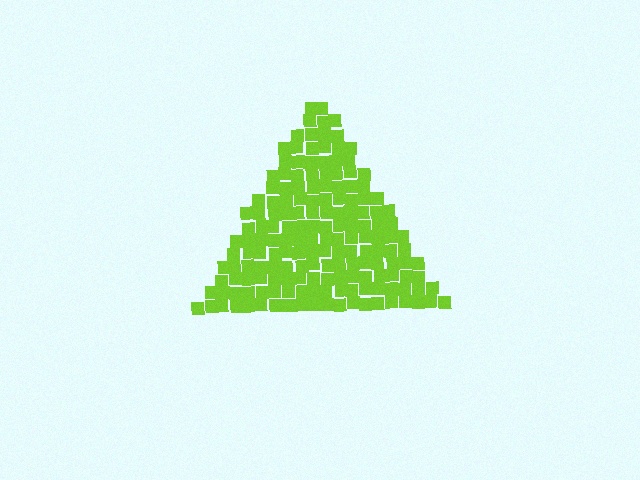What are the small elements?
The small elements are squares.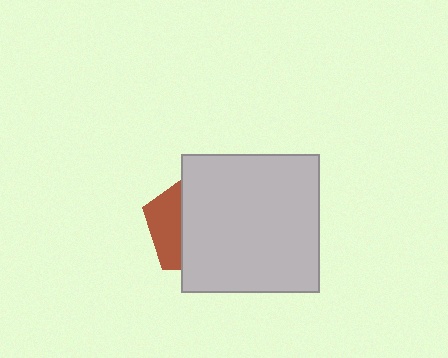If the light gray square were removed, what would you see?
You would see the complete brown pentagon.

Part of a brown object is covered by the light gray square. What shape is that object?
It is a pentagon.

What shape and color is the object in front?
The object in front is a light gray square.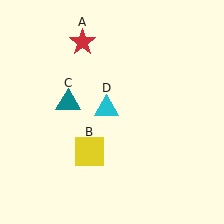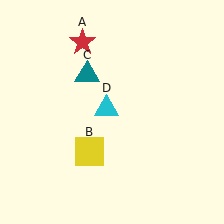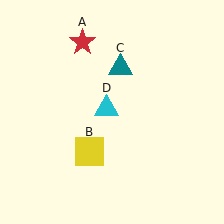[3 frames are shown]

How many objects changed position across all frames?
1 object changed position: teal triangle (object C).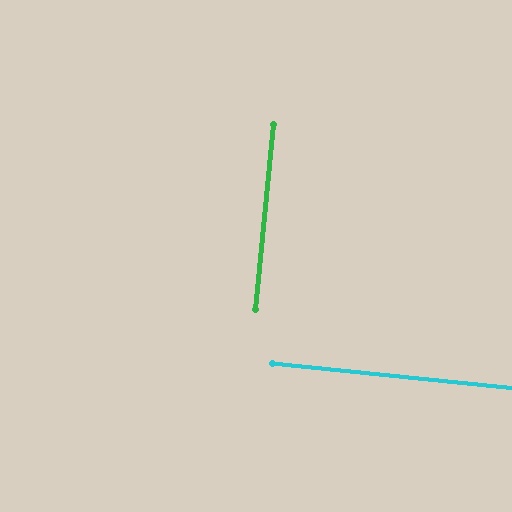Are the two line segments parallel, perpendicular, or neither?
Perpendicular — they meet at approximately 90°.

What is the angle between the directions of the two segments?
Approximately 90 degrees.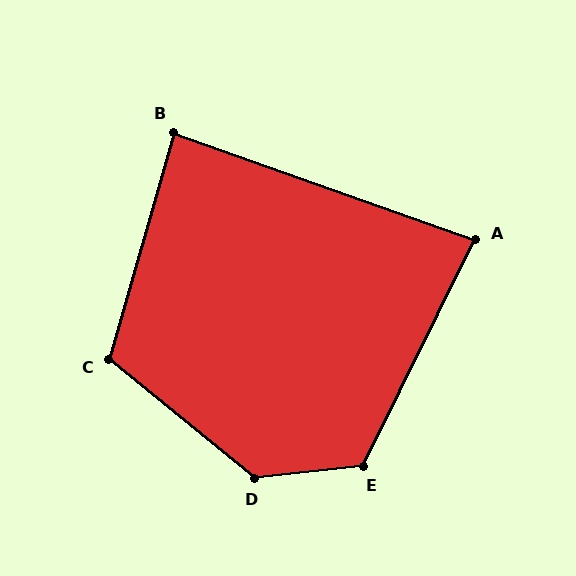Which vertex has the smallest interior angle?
A, at approximately 83 degrees.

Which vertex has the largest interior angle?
D, at approximately 134 degrees.